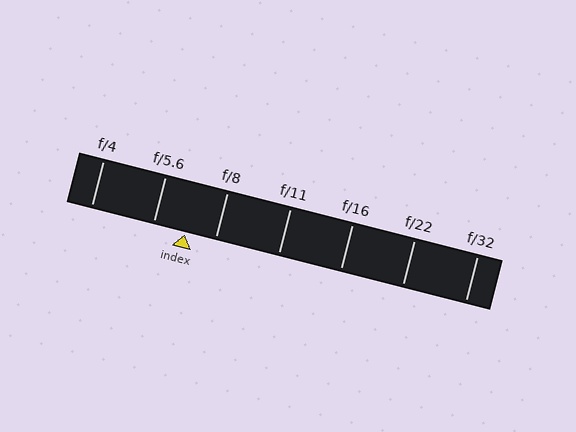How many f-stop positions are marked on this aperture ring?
There are 7 f-stop positions marked.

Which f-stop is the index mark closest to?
The index mark is closest to f/8.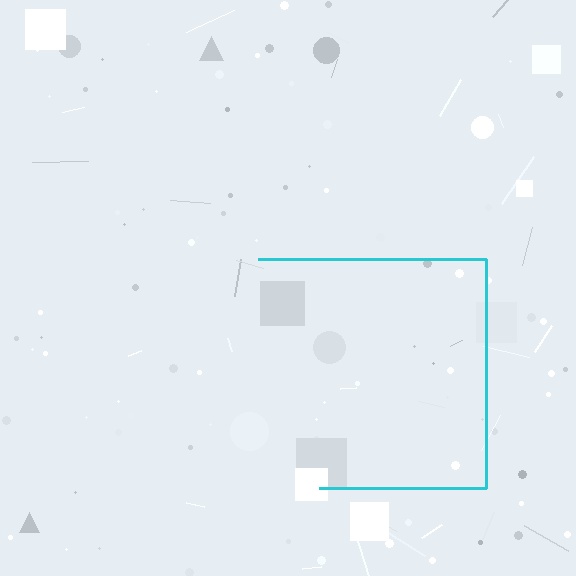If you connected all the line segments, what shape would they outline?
They would outline a square.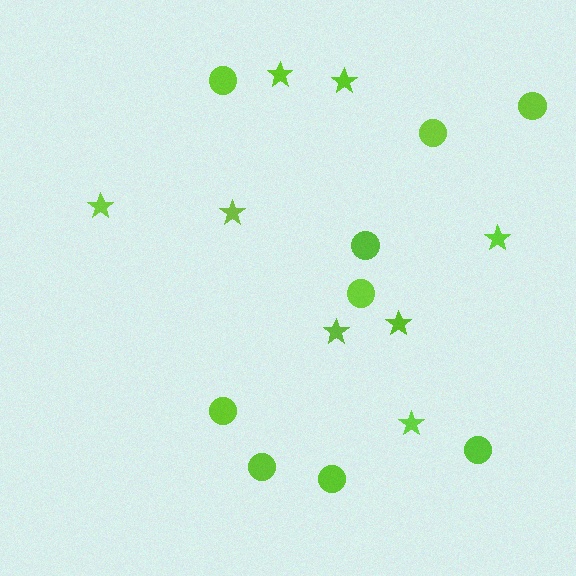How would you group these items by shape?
There are 2 groups: one group of circles (9) and one group of stars (8).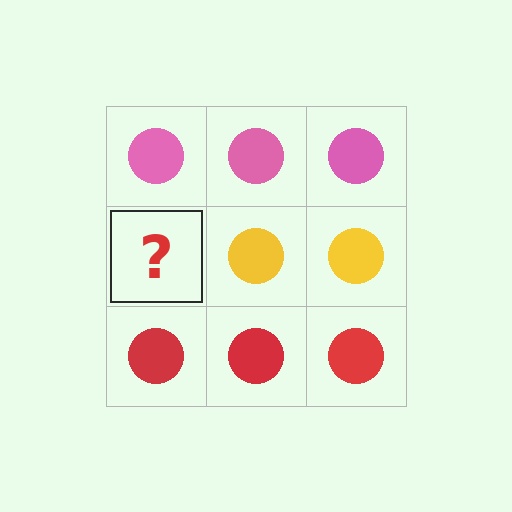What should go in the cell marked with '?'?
The missing cell should contain a yellow circle.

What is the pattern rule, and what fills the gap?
The rule is that each row has a consistent color. The gap should be filled with a yellow circle.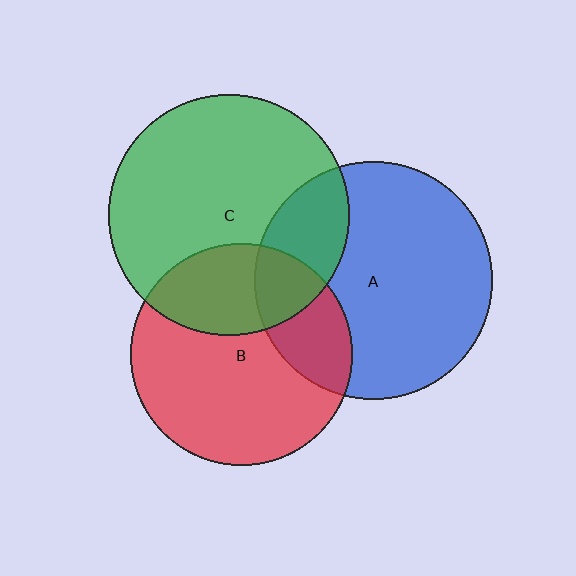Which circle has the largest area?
Circle C (green).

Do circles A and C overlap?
Yes.